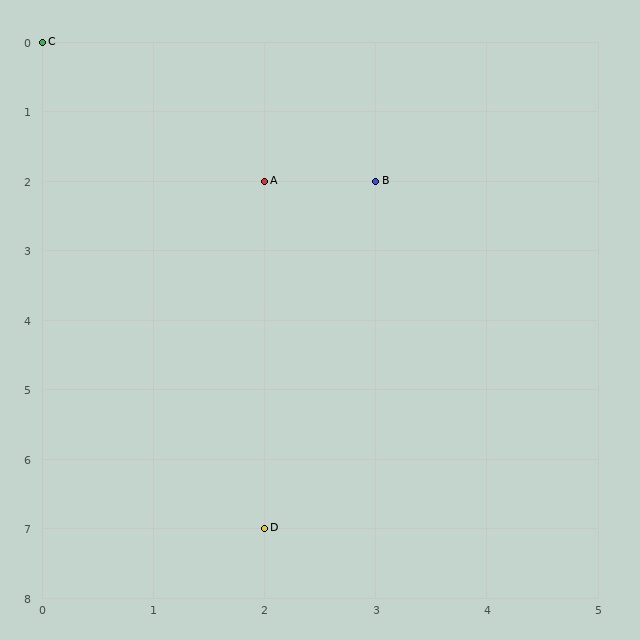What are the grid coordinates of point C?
Point C is at grid coordinates (0, 0).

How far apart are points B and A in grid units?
Points B and A are 1 column apart.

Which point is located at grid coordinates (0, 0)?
Point C is at (0, 0).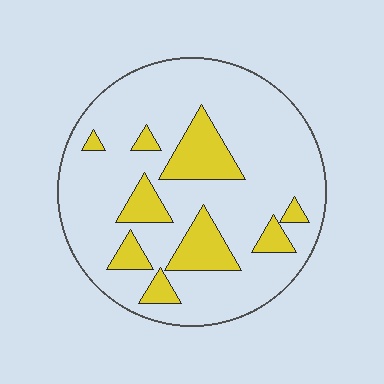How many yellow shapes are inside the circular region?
9.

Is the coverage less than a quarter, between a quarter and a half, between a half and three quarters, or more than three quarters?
Less than a quarter.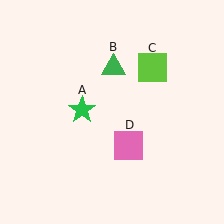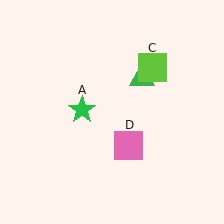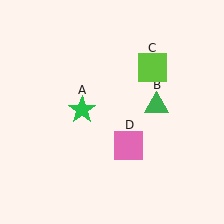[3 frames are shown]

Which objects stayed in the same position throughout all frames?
Green star (object A) and lime square (object C) and pink square (object D) remained stationary.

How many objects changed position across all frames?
1 object changed position: green triangle (object B).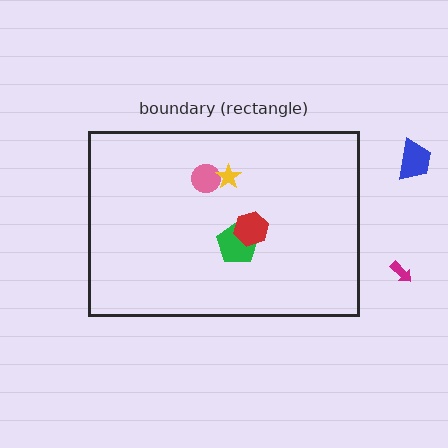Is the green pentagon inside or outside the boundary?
Inside.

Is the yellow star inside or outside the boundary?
Inside.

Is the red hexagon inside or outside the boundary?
Inside.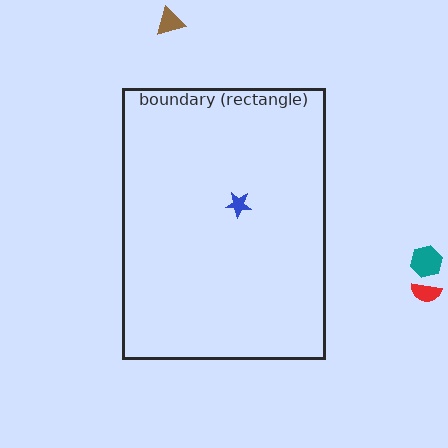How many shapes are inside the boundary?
1 inside, 3 outside.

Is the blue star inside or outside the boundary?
Inside.